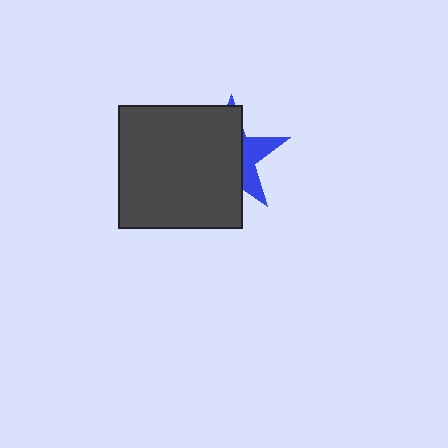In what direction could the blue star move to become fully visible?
The blue star could move right. That would shift it out from behind the dark gray square entirely.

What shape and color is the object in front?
The object in front is a dark gray square.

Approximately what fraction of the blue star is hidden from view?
Roughly 69% of the blue star is hidden behind the dark gray square.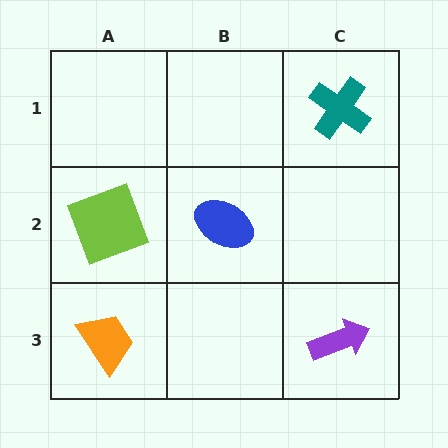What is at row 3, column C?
A purple arrow.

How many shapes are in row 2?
2 shapes.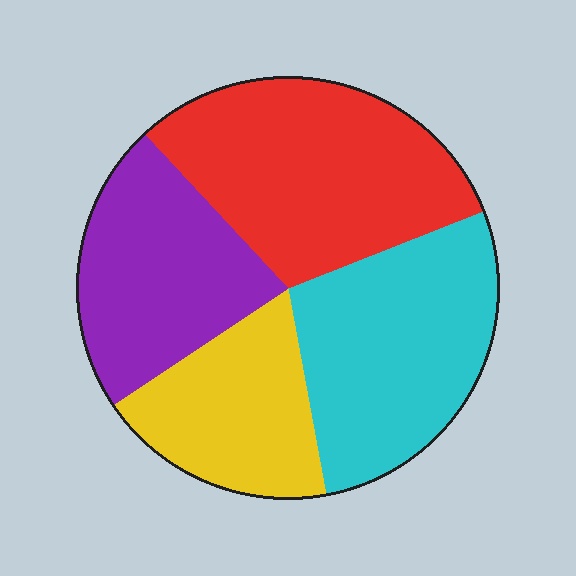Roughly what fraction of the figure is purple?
Purple covers about 25% of the figure.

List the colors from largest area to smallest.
From largest to smallest: red, cyan, purple, yellow.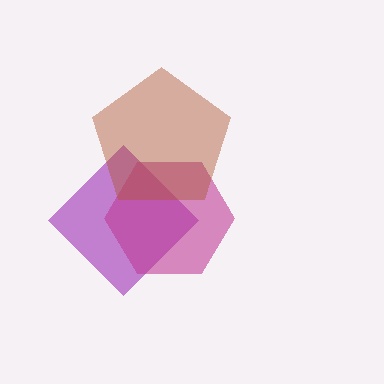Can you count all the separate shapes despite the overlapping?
Yes, there are 3 separate shapes.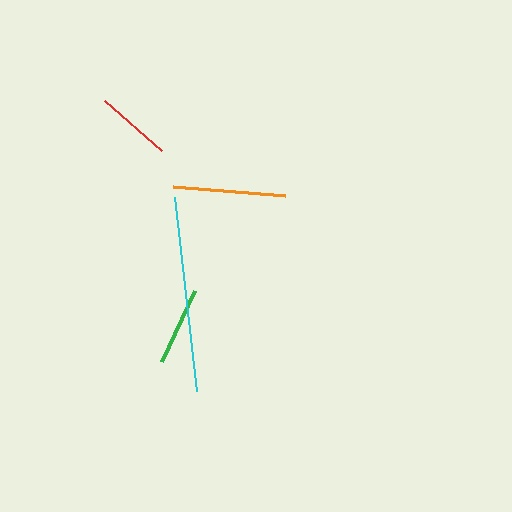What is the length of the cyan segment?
The cyan segment is approximately 195 pixels long.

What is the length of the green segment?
The green segment is approximately 79 pixels long.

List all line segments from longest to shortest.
From longest to shortest: cyan, orange, green, red.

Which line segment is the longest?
The cyan line is the longest at approximately 195 pixels.